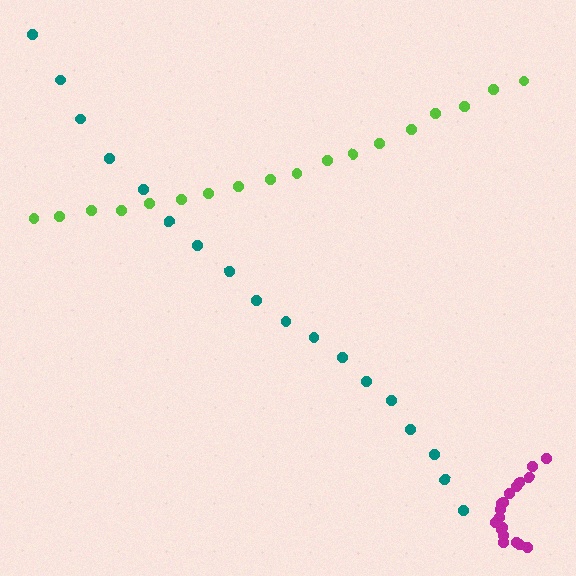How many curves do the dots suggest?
There are 3 distinct paths.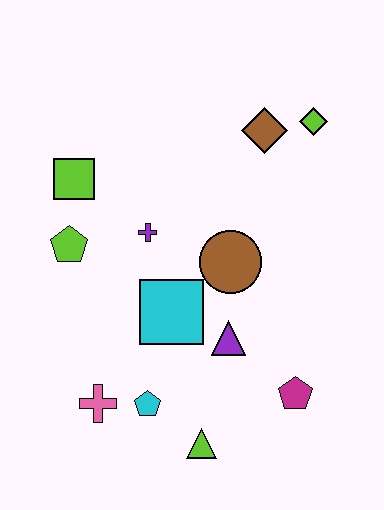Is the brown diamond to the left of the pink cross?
No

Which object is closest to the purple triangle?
The cyan square is closest to the purple triangle.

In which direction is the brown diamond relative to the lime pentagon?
The brown diamond is to the right of the lime pentagon.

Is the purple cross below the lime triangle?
No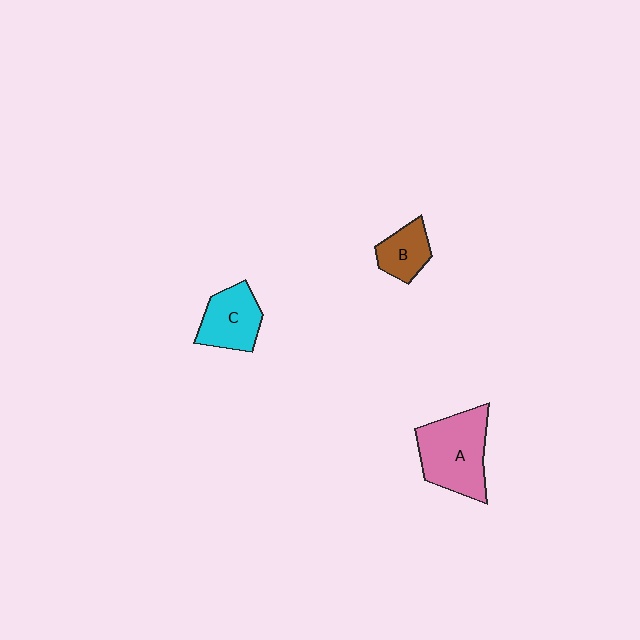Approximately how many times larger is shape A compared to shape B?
Approximately 2.1 times.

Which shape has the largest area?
Shape A (pink).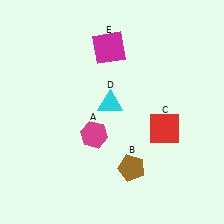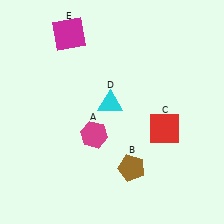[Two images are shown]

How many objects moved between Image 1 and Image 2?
1 object moved between the two images.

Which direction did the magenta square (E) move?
The magenta square (E) moved left.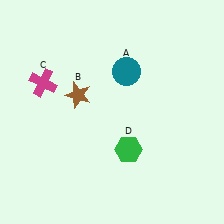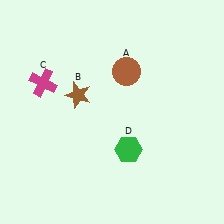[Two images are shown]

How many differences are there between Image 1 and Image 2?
There is 1 difference between the two images.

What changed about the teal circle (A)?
In Image 1, A is teal. In Image 2, it changed to brown.